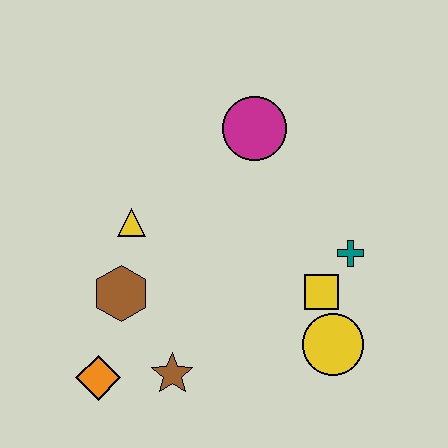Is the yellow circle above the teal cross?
No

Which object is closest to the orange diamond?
The brown star is closest to the orange diamond.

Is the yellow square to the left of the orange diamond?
No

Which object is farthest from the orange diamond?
The magenta circle is farthest from the orange diamond.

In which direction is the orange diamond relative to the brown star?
The orange diamond is to the left of the brown star.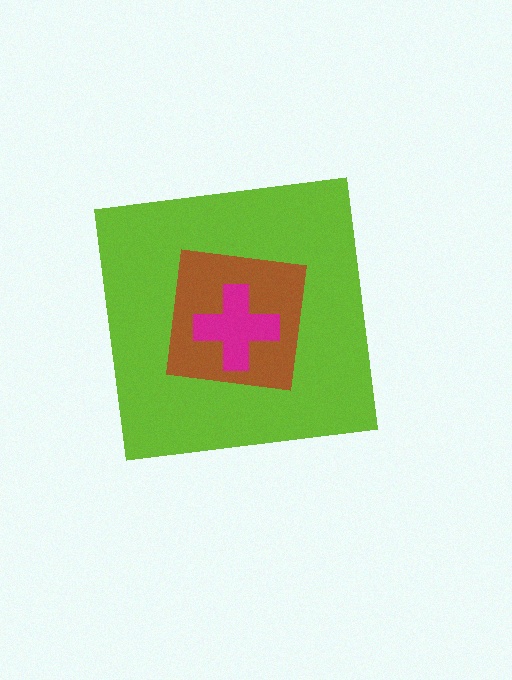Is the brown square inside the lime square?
Yes.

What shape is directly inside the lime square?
The brown square.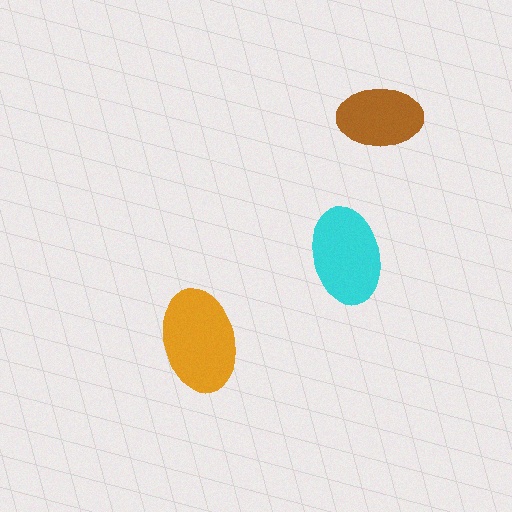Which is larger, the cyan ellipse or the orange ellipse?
The orange one.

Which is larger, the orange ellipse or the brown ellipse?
The orange one.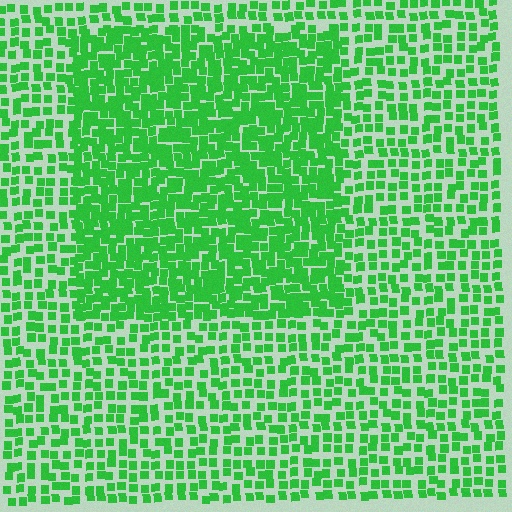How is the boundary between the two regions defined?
The boundary is defined by a change in element density (approximately 1.9x ratio). All elements are the same color, size, and shape.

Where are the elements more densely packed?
The elements are more densely packed inside the rectangle boundary.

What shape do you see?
I see a rectangle.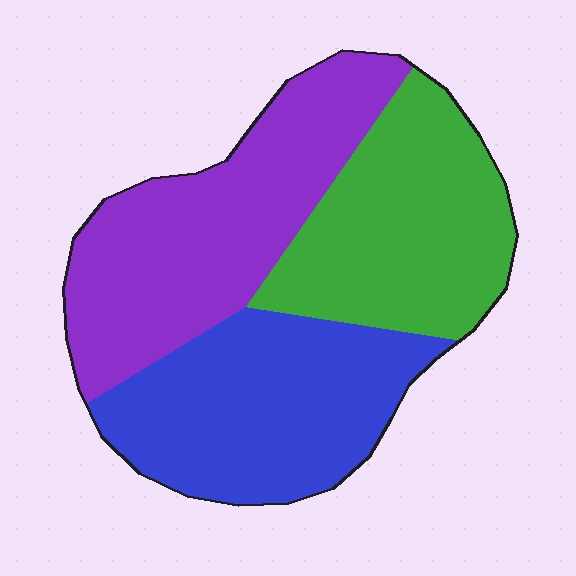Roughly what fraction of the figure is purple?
Purple takes up between a quarter and a half of the figure.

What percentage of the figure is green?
Green takes up about one third (1/3) of the figure.